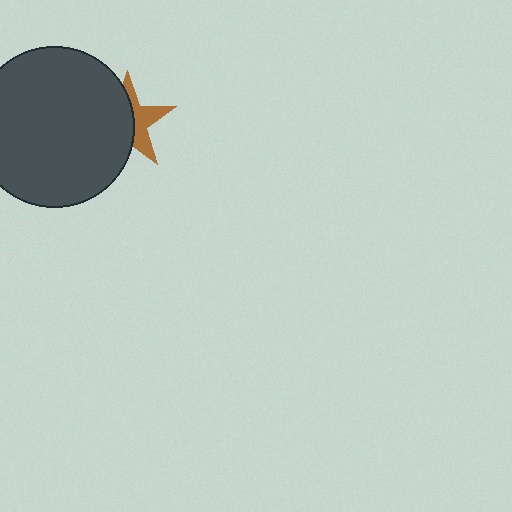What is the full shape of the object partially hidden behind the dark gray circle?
The partially hidden object is a brown star.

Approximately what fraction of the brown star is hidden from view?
Roughly 58% of the brown star is hidden behind the dark gray circle.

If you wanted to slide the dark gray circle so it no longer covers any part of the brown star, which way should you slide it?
Slide it left — that is the most direct way to separate the two shapes.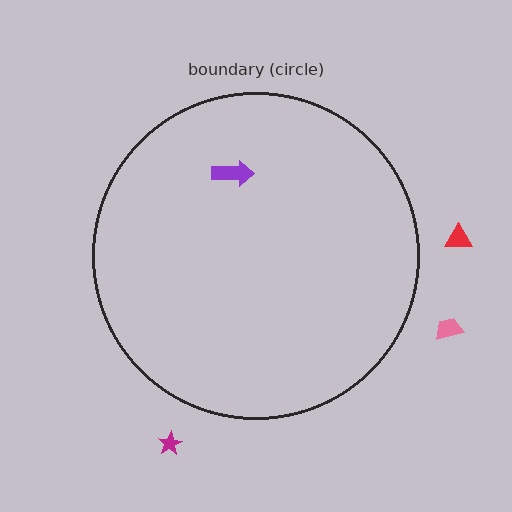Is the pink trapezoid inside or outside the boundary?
Outside.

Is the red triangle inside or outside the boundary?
Outside.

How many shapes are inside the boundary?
1 inside, 3 outside.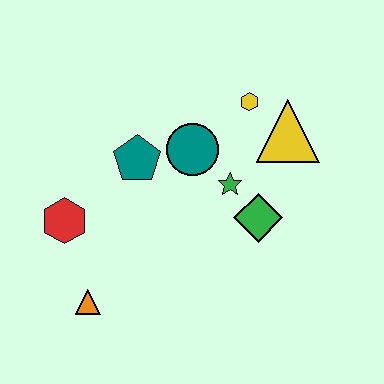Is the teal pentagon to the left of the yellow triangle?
Yes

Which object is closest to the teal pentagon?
The teal circle is closest to the teal pentagon.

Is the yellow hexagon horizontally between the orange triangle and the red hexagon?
No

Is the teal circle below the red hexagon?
No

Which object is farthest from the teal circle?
The orange triangle is farthest from the teal circle.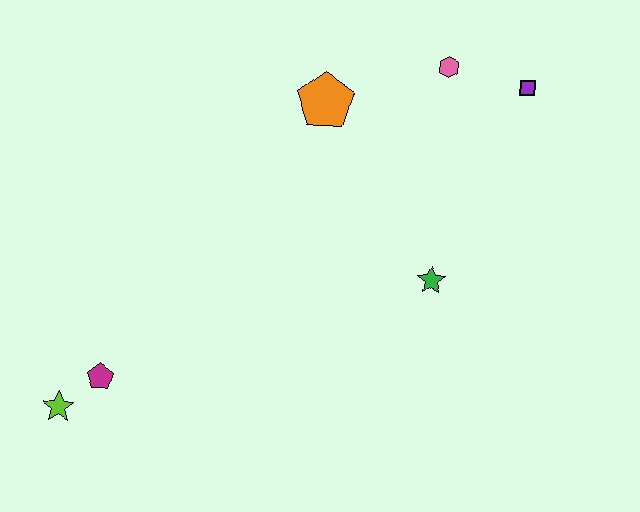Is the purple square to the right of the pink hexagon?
Yes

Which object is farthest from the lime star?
The purple square is farthest from the lime star.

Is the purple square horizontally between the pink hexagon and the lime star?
No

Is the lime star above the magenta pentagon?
No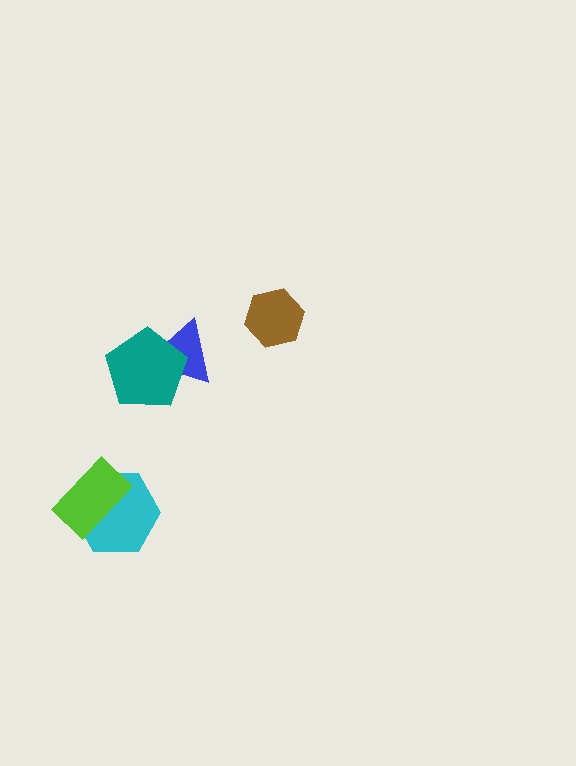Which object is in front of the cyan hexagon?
The lime rectangle is in front of the cyan hexagon.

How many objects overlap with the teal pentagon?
1 object overlaps with the teal pentagon.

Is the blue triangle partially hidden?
Yes, it is partially covered by another shape.